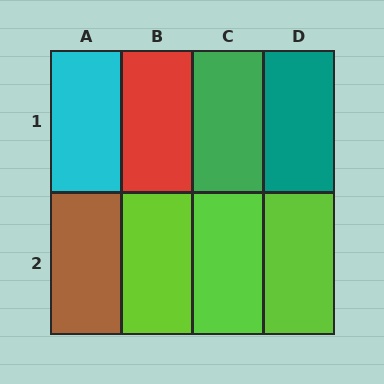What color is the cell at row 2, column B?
Lime.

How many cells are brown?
1 cell is brown.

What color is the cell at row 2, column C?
Lime.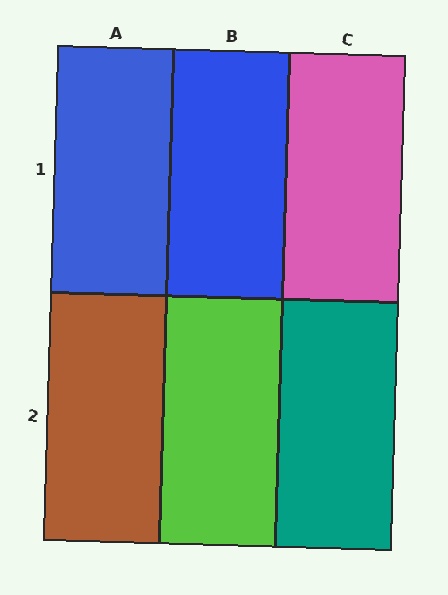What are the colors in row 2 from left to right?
Brown, lime, teal.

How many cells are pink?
1 cell is pink.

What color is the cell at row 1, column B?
Blue.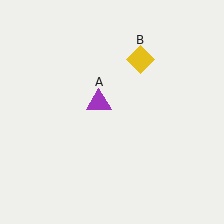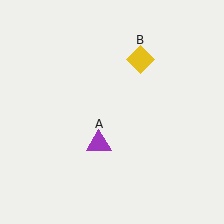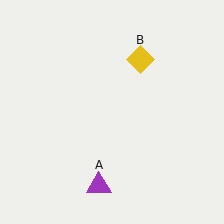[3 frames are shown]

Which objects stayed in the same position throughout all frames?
Yellow diamond (object B) remained stationary.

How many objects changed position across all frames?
1 object changed position: purple triangle (object A).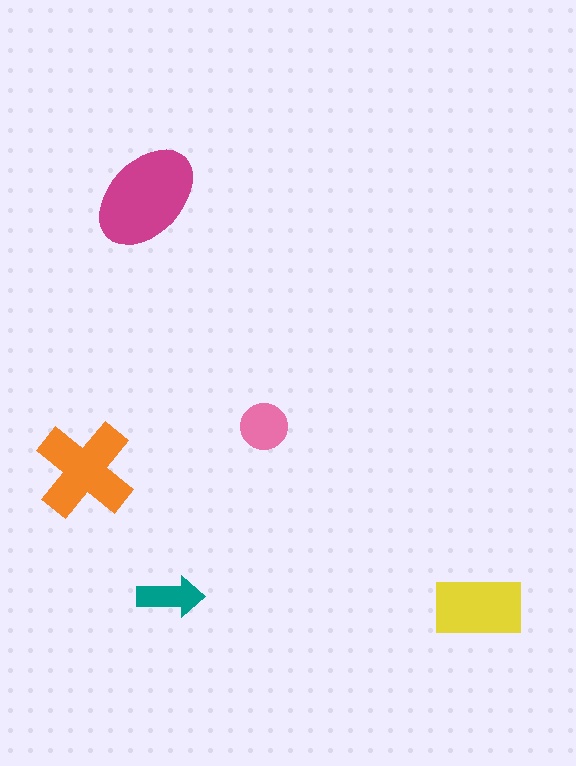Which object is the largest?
The magenta ellipse.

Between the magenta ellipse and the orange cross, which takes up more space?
The magenta ellipse.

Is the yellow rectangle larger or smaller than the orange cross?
Smaller.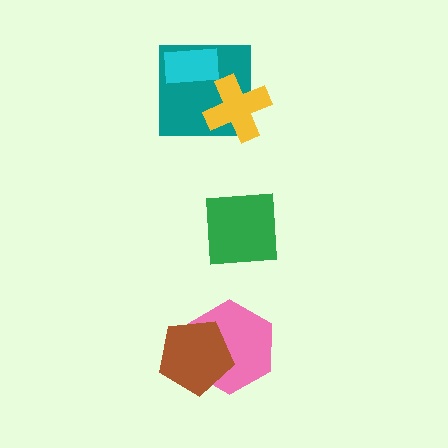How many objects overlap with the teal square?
2 objects overlap with the teal square.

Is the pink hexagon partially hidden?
Yes, it is partially covered by another shape.